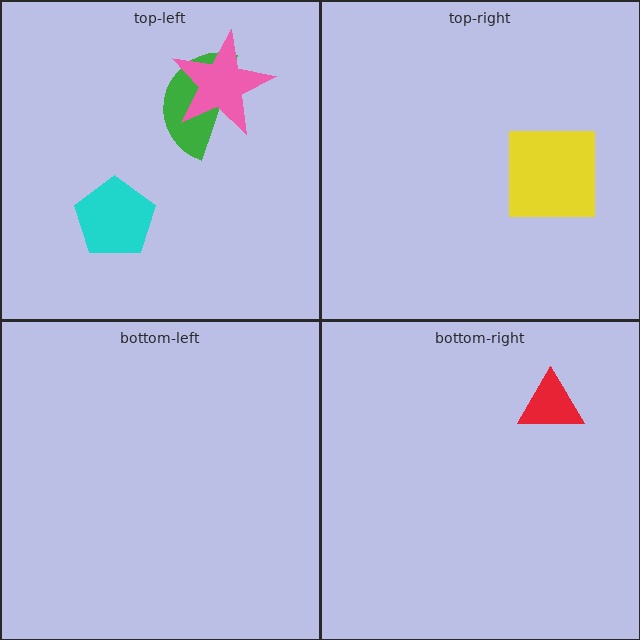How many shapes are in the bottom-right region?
1.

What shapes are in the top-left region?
The green semicircle, the pink star, the cyan pentagon.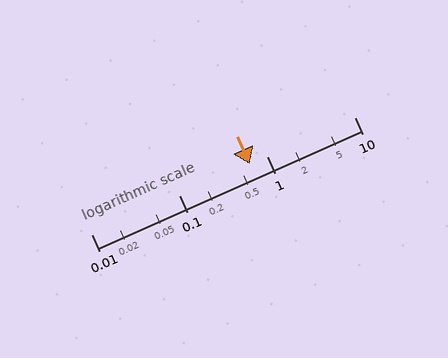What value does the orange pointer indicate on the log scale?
The pointer indicates approximately 0.64.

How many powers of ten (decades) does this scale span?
The scale spans 3 decades, from 0.01 to 10.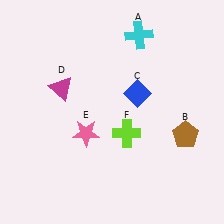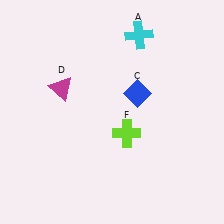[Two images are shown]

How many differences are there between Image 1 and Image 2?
There are 2 differences between the two images.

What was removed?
The brown pentagon (B), the pink star (E) were removed in Image 2.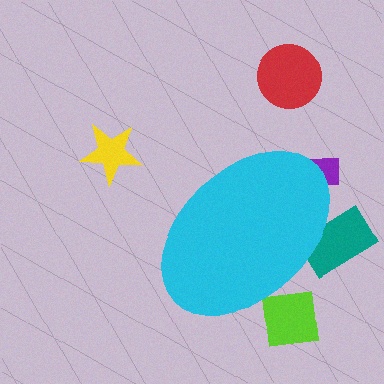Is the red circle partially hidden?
No, the red circle is fully visible.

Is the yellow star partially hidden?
No, the yellow star is fully visible.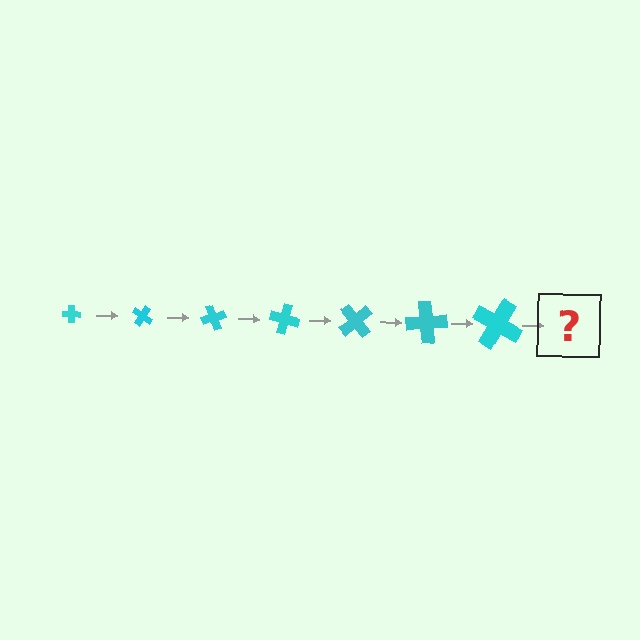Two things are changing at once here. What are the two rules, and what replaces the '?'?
The two rules are that the cross grows larger each step and it rotates 35 degrees each step. The '?' should be a cross, larger than the previous one and rotated 245 degrees from the start.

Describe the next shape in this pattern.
It should be a cross, larger than the previous one and rotated 245 degrees from the start.